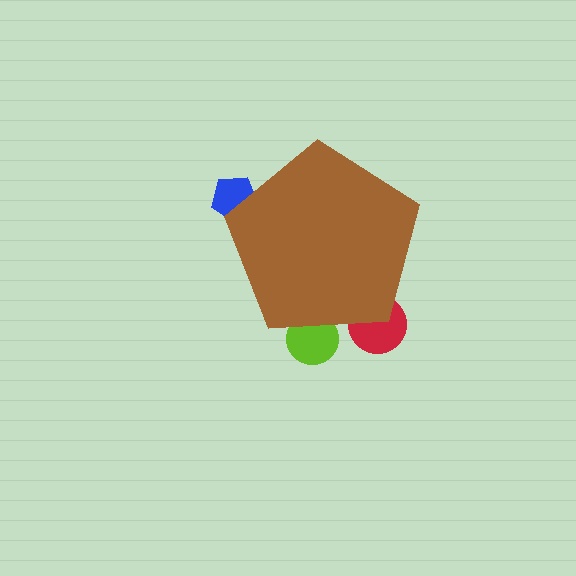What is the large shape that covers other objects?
A brown pentagon.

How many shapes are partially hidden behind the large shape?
3 shapes are partially hidden.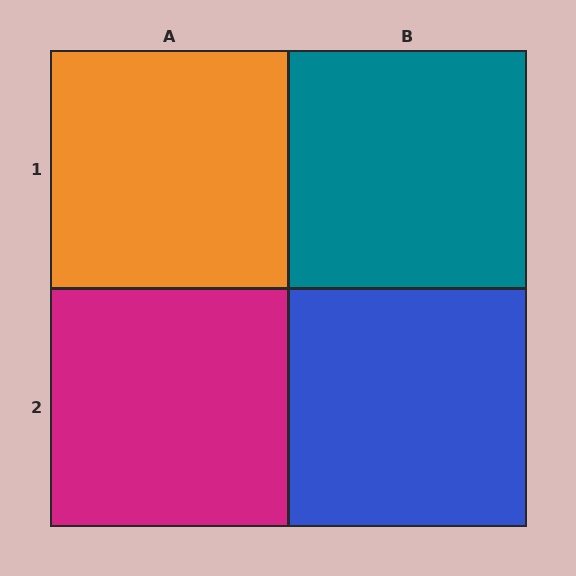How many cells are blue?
1 cell is blue.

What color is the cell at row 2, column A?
Magenta.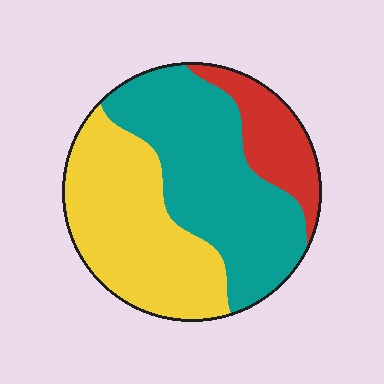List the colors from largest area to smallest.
From largest to smallest: teal, yellow, red.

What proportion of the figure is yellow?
Yellow covers roughly 40% of the figure.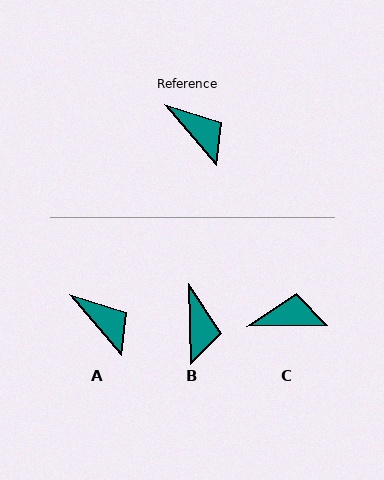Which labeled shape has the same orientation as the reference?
A.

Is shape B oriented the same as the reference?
No, it is off by about 39 degrees.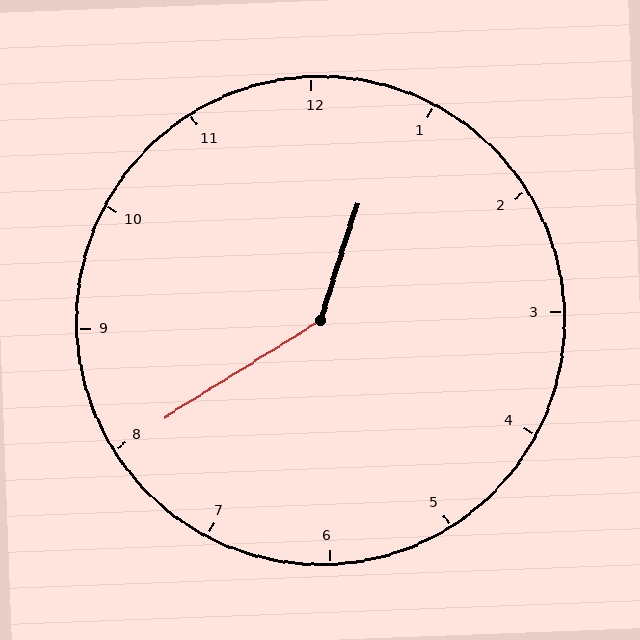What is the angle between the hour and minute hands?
Approximately 140 degrees.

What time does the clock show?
12:40.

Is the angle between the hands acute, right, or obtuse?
It is obtuse.